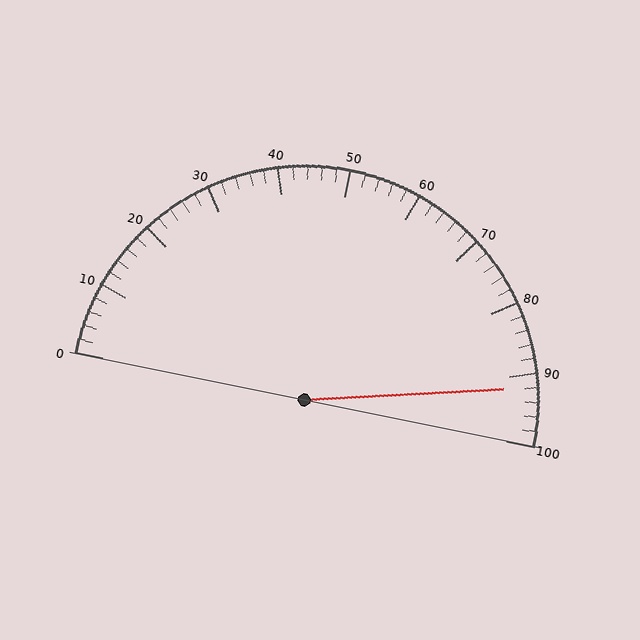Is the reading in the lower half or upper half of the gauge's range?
The reading is in the upper half of the range (0 to 100).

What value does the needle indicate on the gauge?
The needle indicates approximately 92.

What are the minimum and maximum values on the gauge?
The gauge ranges from 0 to 100.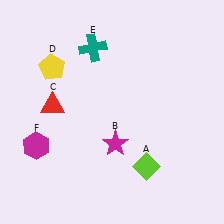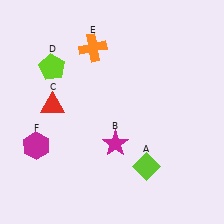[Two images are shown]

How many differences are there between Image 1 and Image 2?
There are 2 differences between the two images.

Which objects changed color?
D changed from yellow to lime. E changed from teal to orange.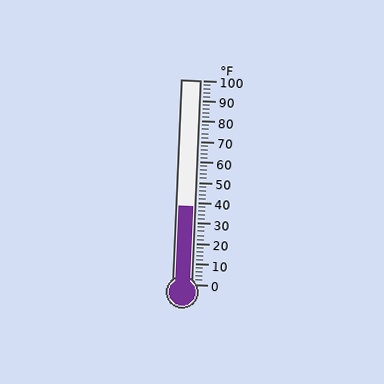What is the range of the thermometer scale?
The thermometer scale ranges from 0°F to 100°F.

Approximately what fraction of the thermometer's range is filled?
The thermometer is filled to approximately 40% of its range.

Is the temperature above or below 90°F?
The temperature is below 90°F.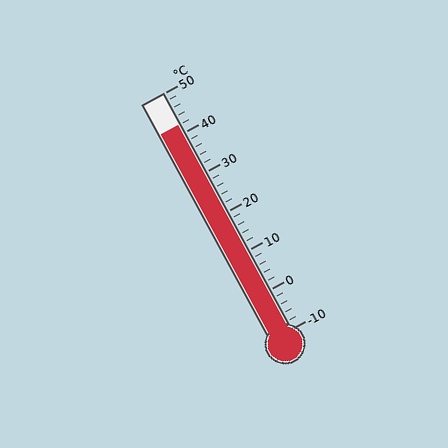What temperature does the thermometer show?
The thermometer shows approximately 42°C.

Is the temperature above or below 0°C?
The temperature is above 0°C.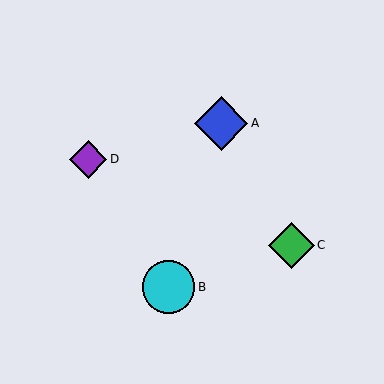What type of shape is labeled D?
Shape D is a purple diamond.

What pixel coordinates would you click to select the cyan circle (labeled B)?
Click at (169, 287) to select the cyan circle B.